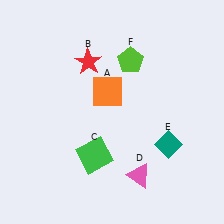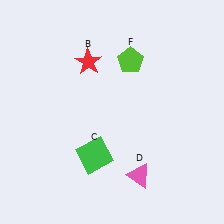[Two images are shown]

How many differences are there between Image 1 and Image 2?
There are 2 differences between the two images.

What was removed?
The teal diamond (E), the orange square (A) were removed in Image 2.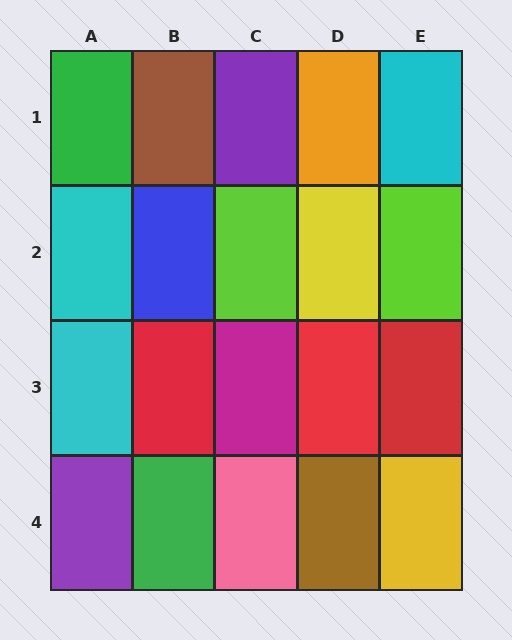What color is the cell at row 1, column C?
Purple.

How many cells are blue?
1 cell is blue.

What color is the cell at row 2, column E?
Lime.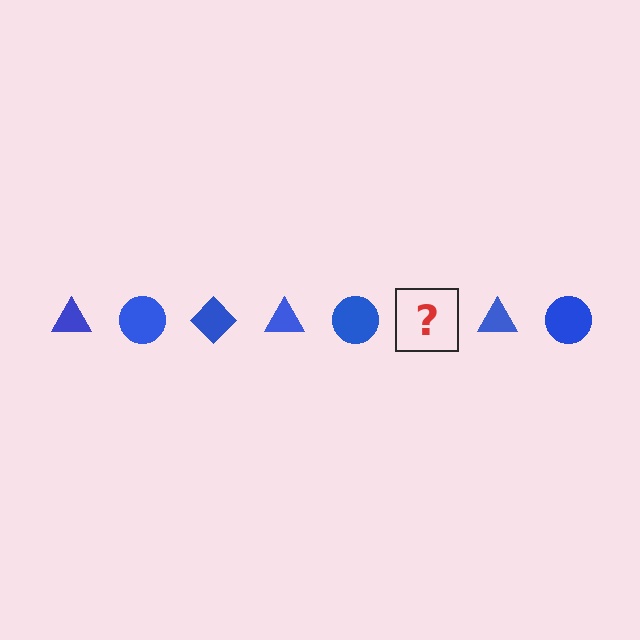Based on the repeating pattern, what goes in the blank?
The blank should be a blue diamond.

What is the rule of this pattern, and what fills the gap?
The rule is that the pattern cycles through triangle, circle, diamond shapes in blue. The gap should be filled with a blue diamond.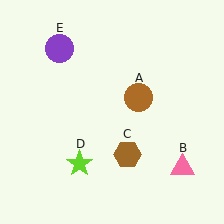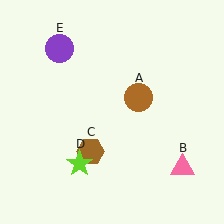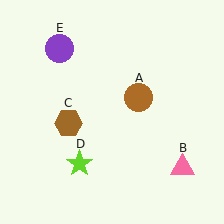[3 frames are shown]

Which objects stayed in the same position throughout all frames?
Brown circle (object A) and pink triangle (object B) and lime star (object D) and purple circle (object E) remained stationary.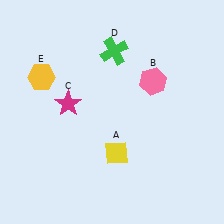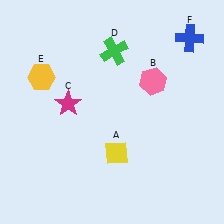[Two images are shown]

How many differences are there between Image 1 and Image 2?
There is 1 difference between the two images.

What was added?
A blue cross (F) was added in Image 2.